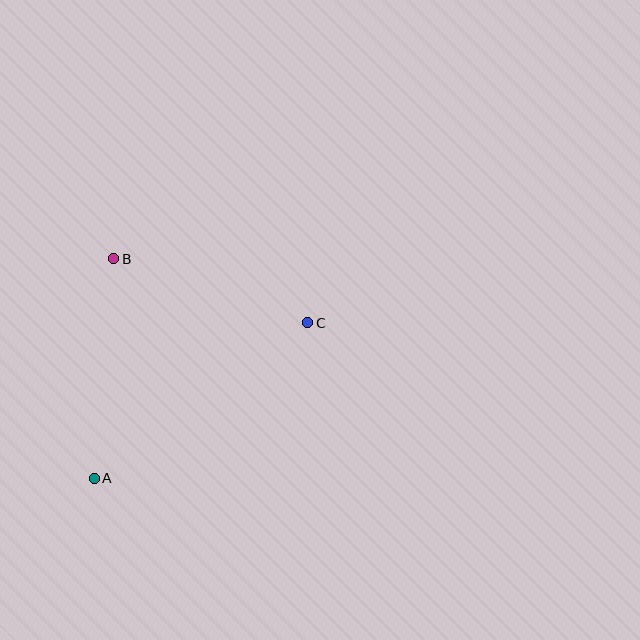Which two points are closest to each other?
Points B and C are closest to each other.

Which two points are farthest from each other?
Points A and C are farthest from each other.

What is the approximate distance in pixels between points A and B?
The distance between A and B is approximately 220 pixels.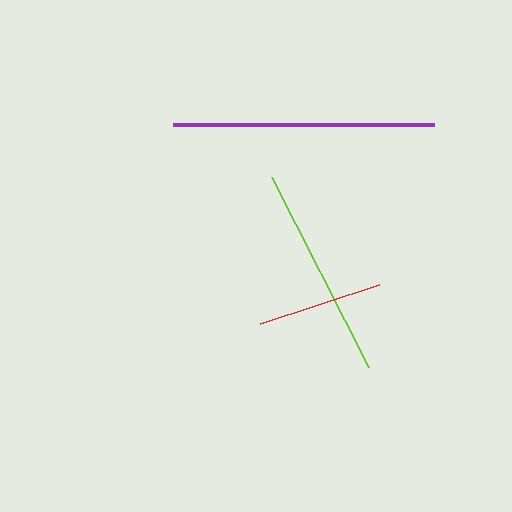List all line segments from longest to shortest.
From longest to shortest: purple, lime, red.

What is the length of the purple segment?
The purple segment is approximately 261 pixels long.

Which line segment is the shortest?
The red line is the shortest at approximately 126 pixels.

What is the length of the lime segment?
The lime segment is approximately 213 pixels long.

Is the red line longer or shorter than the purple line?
The purple line is longer than the red line.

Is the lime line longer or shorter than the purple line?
The purple line is longer than the lime line.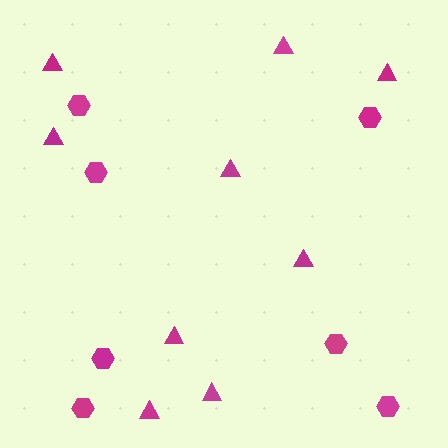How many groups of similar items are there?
There are 2 groups: one group of hexagons (7) and one group of triangles (9).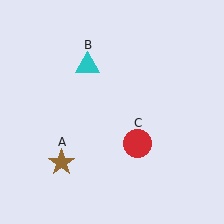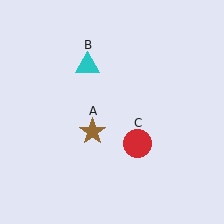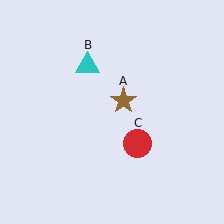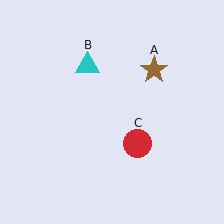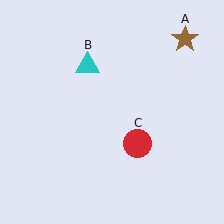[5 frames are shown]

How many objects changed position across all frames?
1 object changed position: brown star (object A).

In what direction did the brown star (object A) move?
The brown star (object A) moved up and to the right.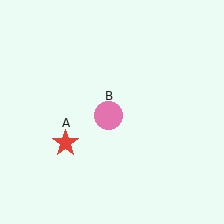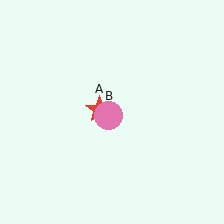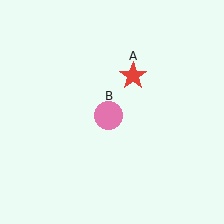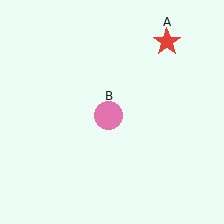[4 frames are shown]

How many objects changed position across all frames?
1 object changed position: red star (object A).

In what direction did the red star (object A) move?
The red star (object A) moved up and to the right.